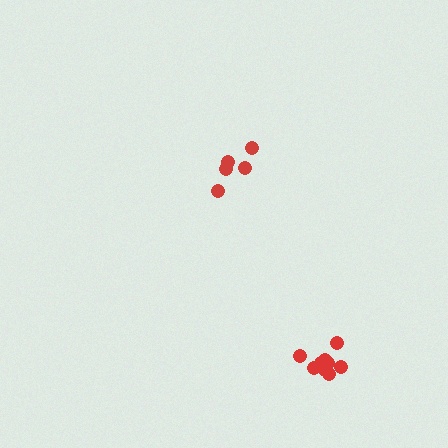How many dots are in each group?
Group 1: 10 dots, Group 2: 5 dots (15 total).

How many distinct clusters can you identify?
There are 2 distinct clusters.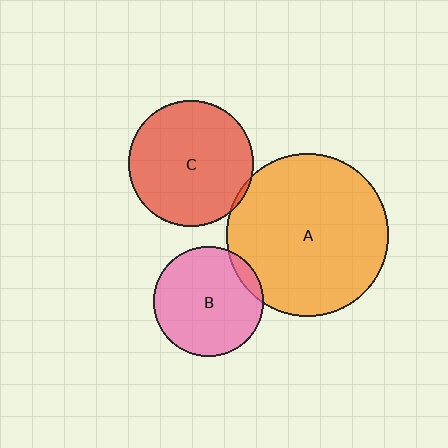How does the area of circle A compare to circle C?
Approximately 1.7 times.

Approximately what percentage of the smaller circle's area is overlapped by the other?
Approximately 10%.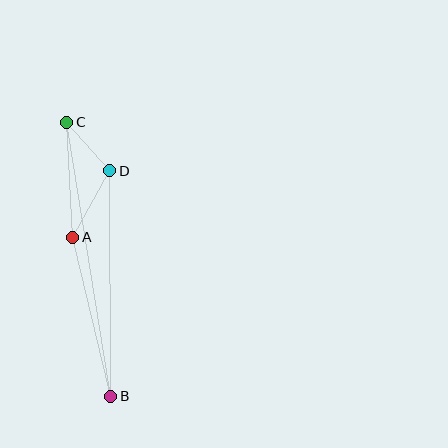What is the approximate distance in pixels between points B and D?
The distance between B and D is approximately 225 pixels.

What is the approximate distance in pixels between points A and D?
The distance between A and D is approximately 76 pixels.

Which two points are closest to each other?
Points C and D are closest to each other.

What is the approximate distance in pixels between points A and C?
The distance between A and C is approximately 115 pixels.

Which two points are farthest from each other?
Points B and C are farthest from each other.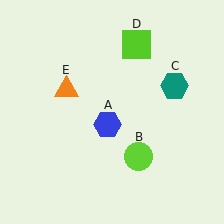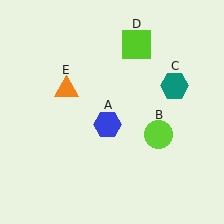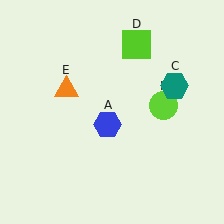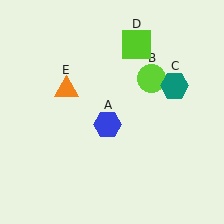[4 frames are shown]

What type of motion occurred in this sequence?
The lime circle (object B) rotated counterclockwise around the center of the scene.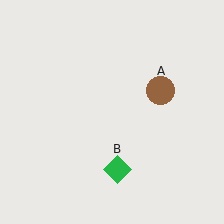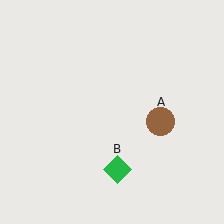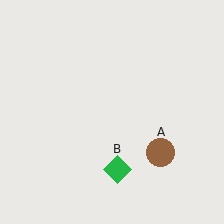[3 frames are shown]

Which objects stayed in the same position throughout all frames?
Green diamond (object B) remained stationary.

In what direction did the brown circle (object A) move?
The brown circle (object A) moved down.